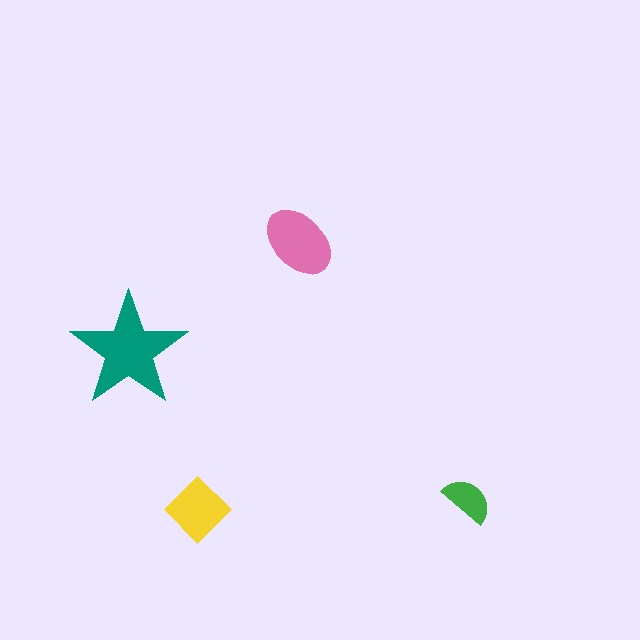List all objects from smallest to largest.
The green semicircle, the yellow diamond, the pink ellipse, the teal star.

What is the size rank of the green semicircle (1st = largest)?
4th.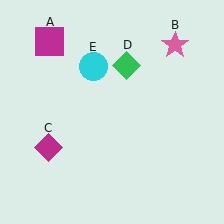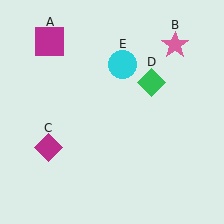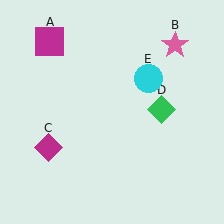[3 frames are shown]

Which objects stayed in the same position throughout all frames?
Magenta square (object A) and pink star (object B) and magenta diamond (object C) remained stationary.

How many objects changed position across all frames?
2 objects changed position: green diamond (object D), cyan circle (object E).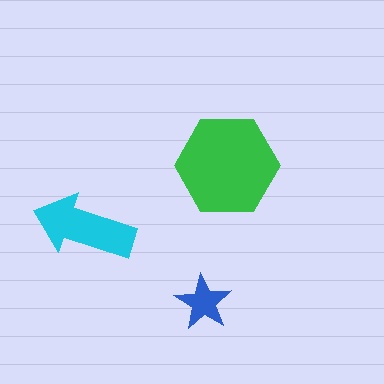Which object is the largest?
The green hexagon.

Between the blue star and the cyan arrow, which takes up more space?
The cyan arrow.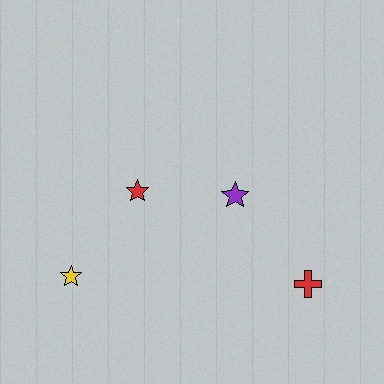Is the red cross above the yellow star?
No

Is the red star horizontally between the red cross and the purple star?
No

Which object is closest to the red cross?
The purple star is closest to the red cross.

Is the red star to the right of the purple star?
No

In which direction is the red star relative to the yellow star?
The red star is above the yellow star.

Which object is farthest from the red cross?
The yellow star is farthest from the red cross.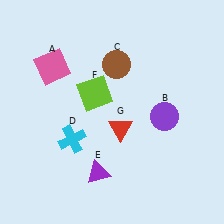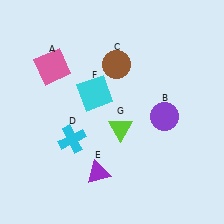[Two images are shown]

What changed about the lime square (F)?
In Image 1, F is lime. In Image 2, it changed to cyan.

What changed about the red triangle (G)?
In Image 1, G is red. In Image 2, it changed to lime.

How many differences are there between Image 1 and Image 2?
There are 2 differences between the two images.